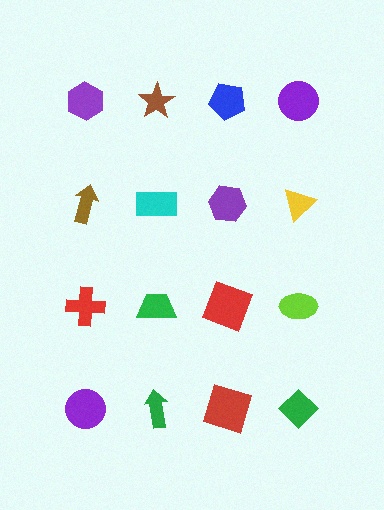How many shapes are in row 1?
4 shapes.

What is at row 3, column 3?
A red square.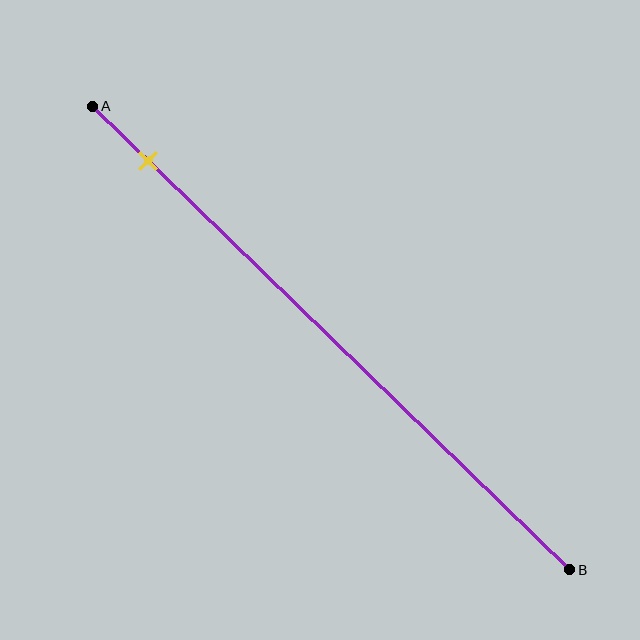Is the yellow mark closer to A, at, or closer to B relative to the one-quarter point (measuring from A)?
The yellow mark is closer to point A than the one-quarter point of segment AB.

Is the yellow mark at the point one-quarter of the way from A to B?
No, the mark is at about 10% from A, not at the 25% one-quarter point.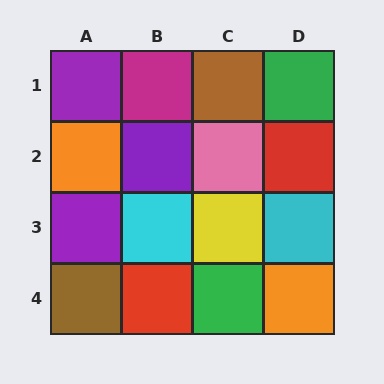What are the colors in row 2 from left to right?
Orange, purple, pink, red.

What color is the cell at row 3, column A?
Purple.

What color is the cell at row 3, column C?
Yellow.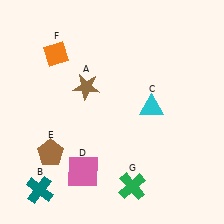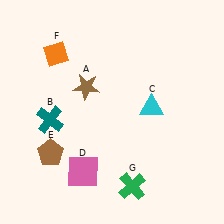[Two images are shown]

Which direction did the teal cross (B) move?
The teal cross (B) moved up.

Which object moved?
The teal cross (B) moved up.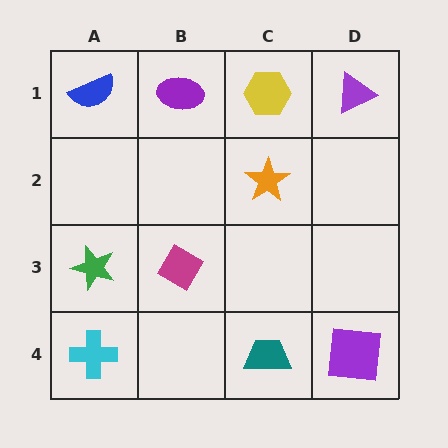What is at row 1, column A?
A blue semicircle.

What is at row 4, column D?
A purple square.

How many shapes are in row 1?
4 shapes.